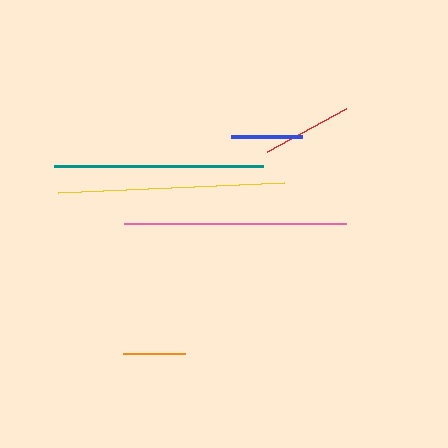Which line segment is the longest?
The yellow line is the longest at approximately 226 pixels.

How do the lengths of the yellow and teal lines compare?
The yellow and teal lines are approximately the same length.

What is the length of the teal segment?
The teal segment is approximately 210 pixels long.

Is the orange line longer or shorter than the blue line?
The blue line is longer than the orange line.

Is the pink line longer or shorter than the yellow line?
The yellow line is longer than the pink line.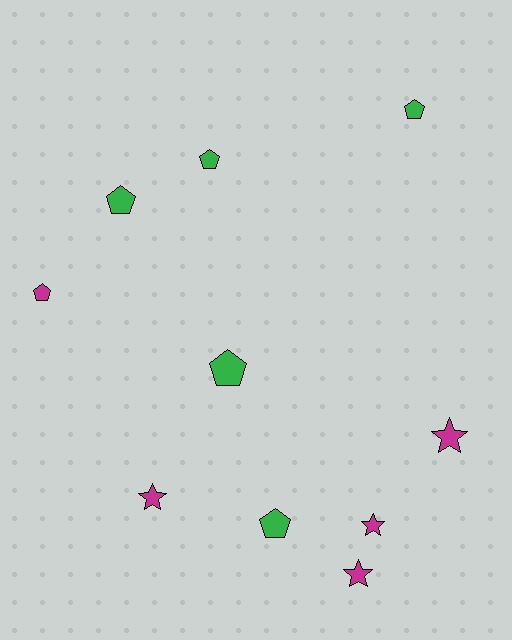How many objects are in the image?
There are 10 objects.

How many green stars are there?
There are no green stars.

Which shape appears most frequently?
Pentagon, with 6 objects.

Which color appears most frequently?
Magenta, with 5 objects.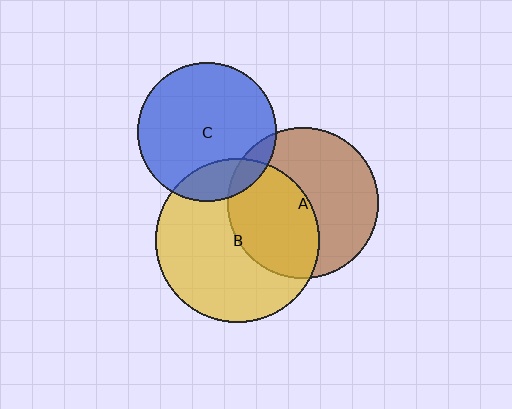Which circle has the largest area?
Circle B (yellow).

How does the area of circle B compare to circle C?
Approximately 1.4 times.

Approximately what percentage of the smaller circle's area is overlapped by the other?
Approximately 45%.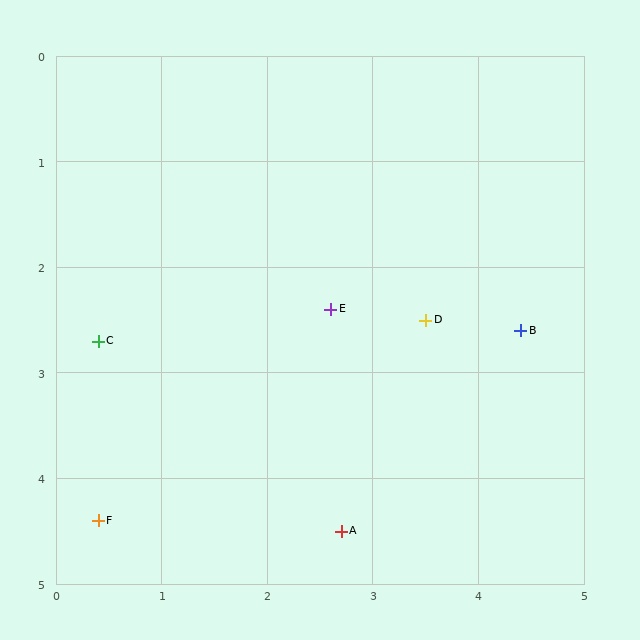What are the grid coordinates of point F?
Point F is at approximately (0.4, 4.4).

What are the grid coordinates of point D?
Point D is at approximately (3.5, 2.5).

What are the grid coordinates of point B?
Point B is at approximately (4.4, 2.6).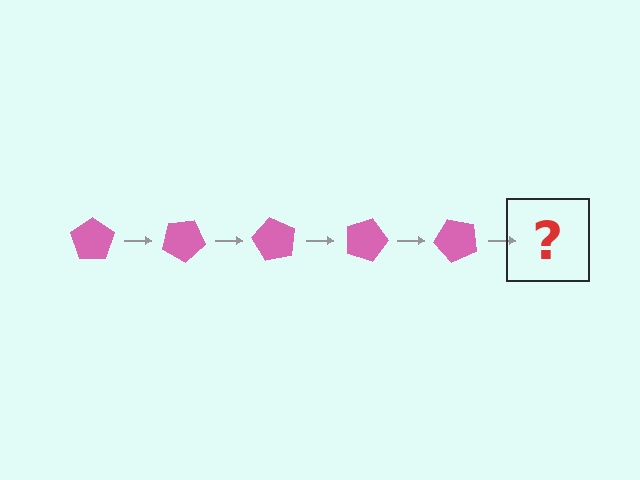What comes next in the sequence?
The next element should be a pink pentagon rotated 150 degrees.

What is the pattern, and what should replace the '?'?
The pattern is that the pentagon rotates 30 degrees each step. The '?' should be a pink pentagon rotated 150 degrees.